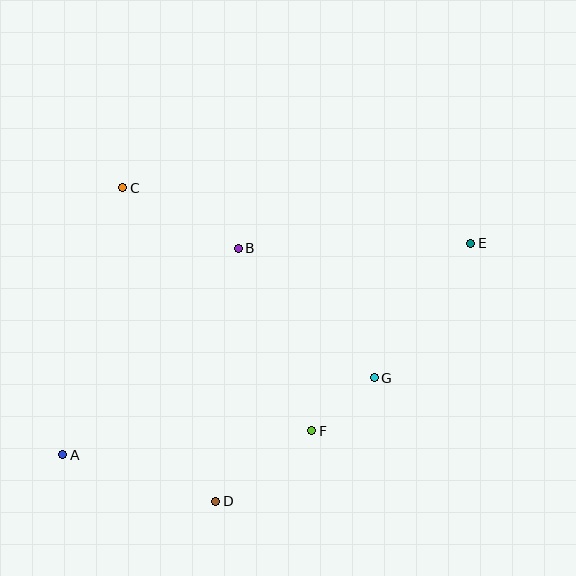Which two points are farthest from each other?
Points A and E are farthest from each other.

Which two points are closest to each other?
Points F and G are closest to each other.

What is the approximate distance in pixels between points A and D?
The distance between A and D is approximately 160 pixels.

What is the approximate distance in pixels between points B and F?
The distance between B and F is approximately 197 pixels.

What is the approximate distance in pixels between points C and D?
The distance between C and D is approximately 327 pixels.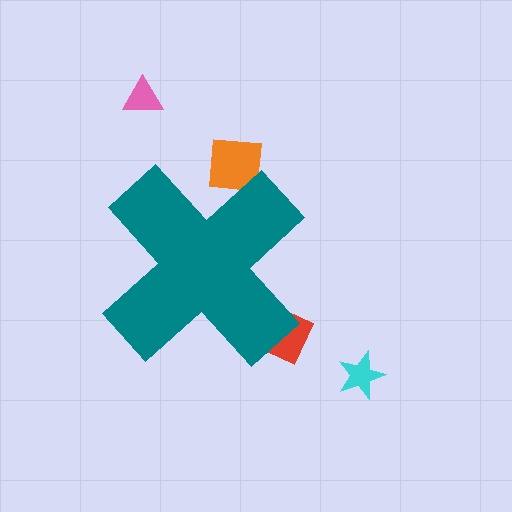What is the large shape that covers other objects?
A teal cross.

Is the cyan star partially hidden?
No, the cyan star is fully visible.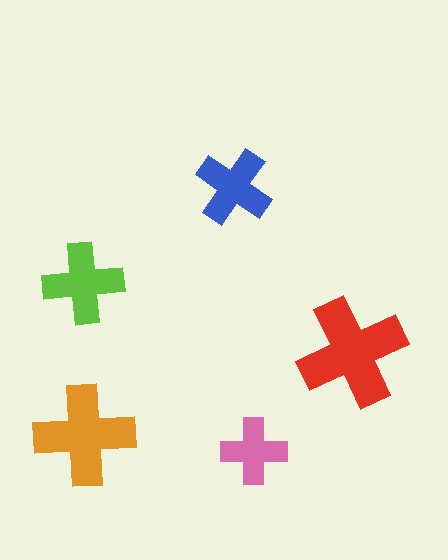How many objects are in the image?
There are 5 objects in the image.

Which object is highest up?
The blue cross is topmost.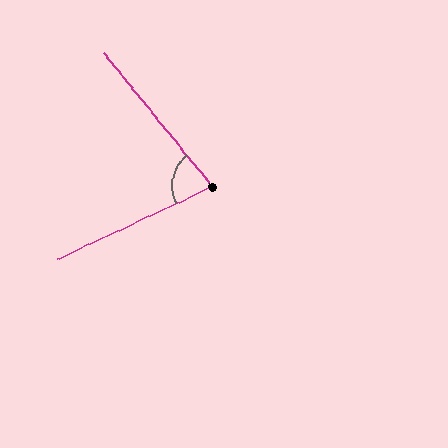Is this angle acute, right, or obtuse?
It is acute.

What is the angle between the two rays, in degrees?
Approximately 76 degrees.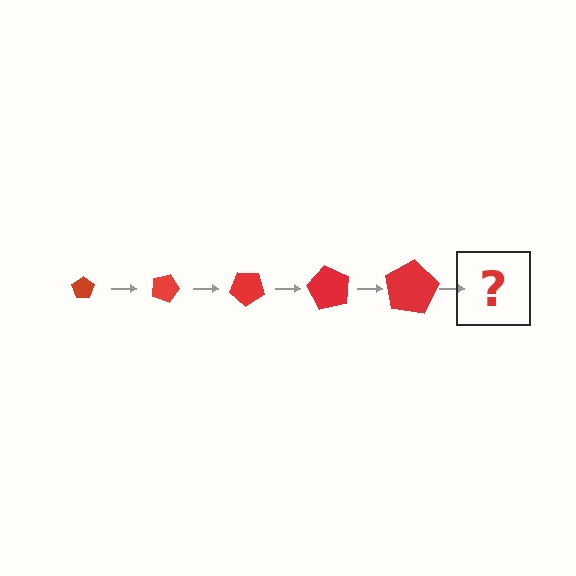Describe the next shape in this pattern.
It should be a pentagon, larger than the previous one and rotated 100 degrees from the start.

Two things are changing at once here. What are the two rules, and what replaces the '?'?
The two rules are that the pentagon grows larger each step and it rotates 20 degrees each step. The '?' should be a pentagon, larger than the previous one and rotated 100 degrees from the start.